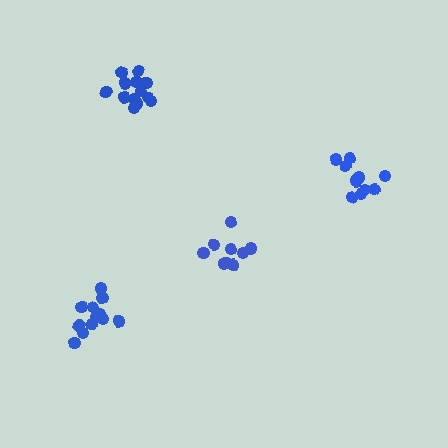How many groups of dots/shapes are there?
There are 4 groups.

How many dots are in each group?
Group 1: 10 dots, Group 2: 9 dots, Group 3: 12 dots, Group 4: 13 dots (44 total).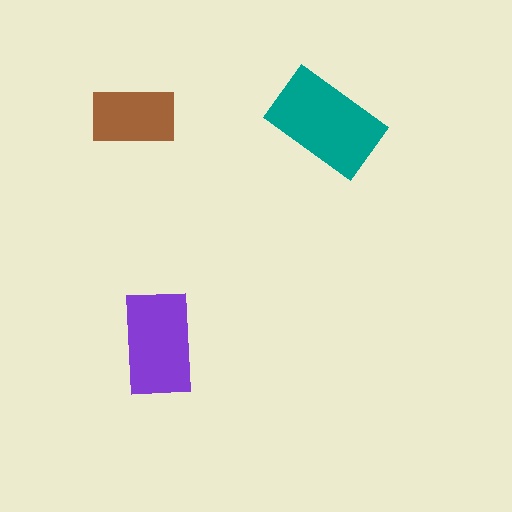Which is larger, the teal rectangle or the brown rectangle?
The teal one.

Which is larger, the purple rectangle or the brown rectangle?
The purple one.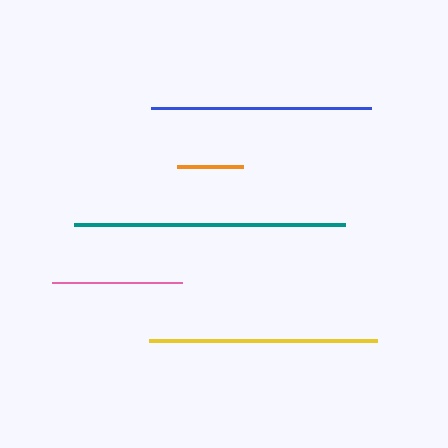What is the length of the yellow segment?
The yellow segment is approximately 228 pixels long.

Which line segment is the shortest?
The orange line is the shortest at approximately 66 pixels.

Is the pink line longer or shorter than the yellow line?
The yellow line is longer than the pink line.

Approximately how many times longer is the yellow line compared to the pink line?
The yellow line is approximately 1.8 times the length of the pink line.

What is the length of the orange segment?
The orange segment is approximately 66 pixels long.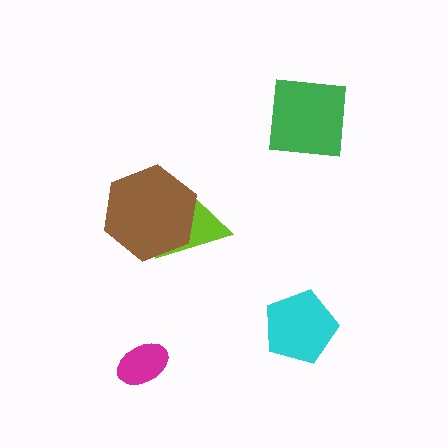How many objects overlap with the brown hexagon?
1 object overlaps with the brown hexagon.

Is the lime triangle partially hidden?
Yes, it is partially covered by another shape.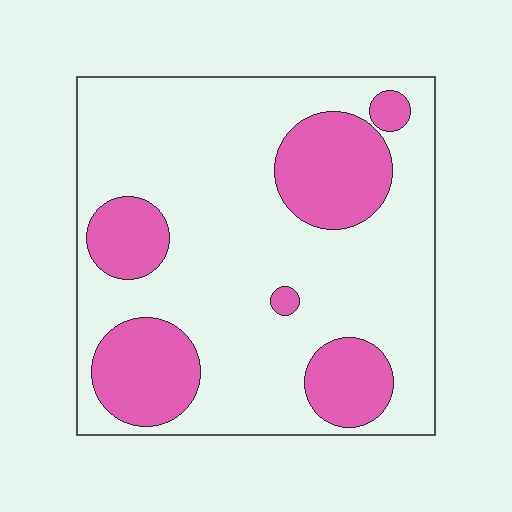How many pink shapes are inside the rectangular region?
6.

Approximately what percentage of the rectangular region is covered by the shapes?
Approximately 25%.